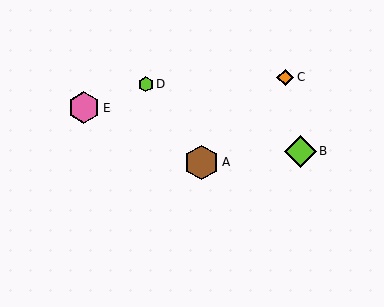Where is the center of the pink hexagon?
The center of the pink hexagon is at (84, 108).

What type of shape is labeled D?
Shape D is a lime hexagon.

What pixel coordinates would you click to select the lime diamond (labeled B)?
Click at (300, 151) to select the lime diamond B.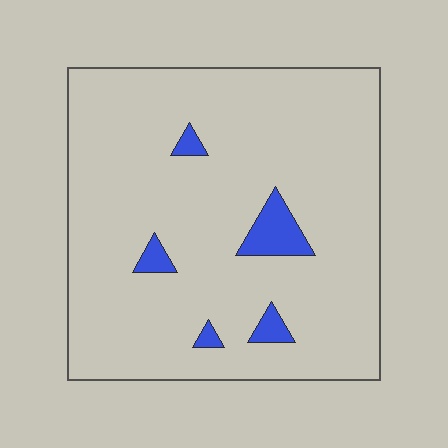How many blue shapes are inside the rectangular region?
5.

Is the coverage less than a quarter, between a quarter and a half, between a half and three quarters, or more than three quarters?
Less than a quarter.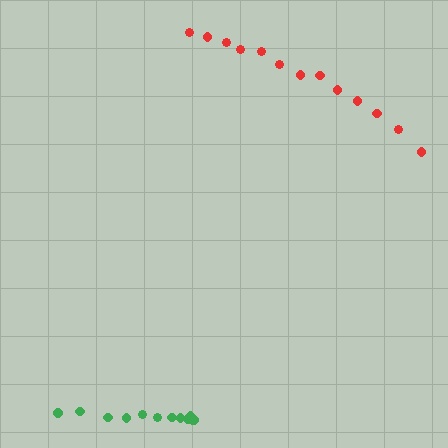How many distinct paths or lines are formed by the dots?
There are 2 distinct paths.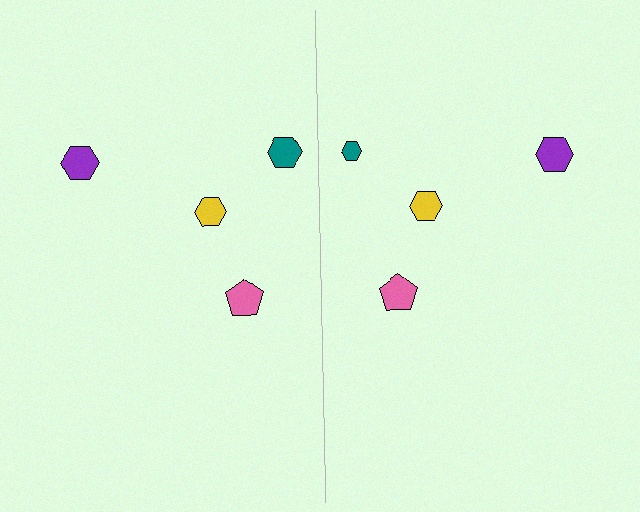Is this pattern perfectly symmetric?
No, the pattern is not perfectly symmetric. The teal hexagon on the right side has a different size than its mirror counterpart.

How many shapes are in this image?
There are 8 shapes in this image.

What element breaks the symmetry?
The teal hexagon on the right side has a different size than its mirror counterpart.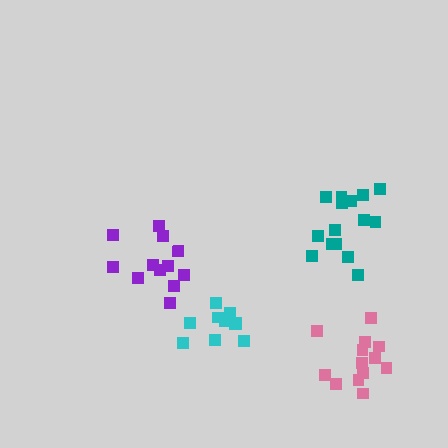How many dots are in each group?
Group 1: 15 dots, Group 2: 13 dots, Group 3: 11 dots, Group 4: 13 dots (52 total).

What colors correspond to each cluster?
The clusters are colored: teal, purple, cyan, pink.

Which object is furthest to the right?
The pink cluster is rightmost.